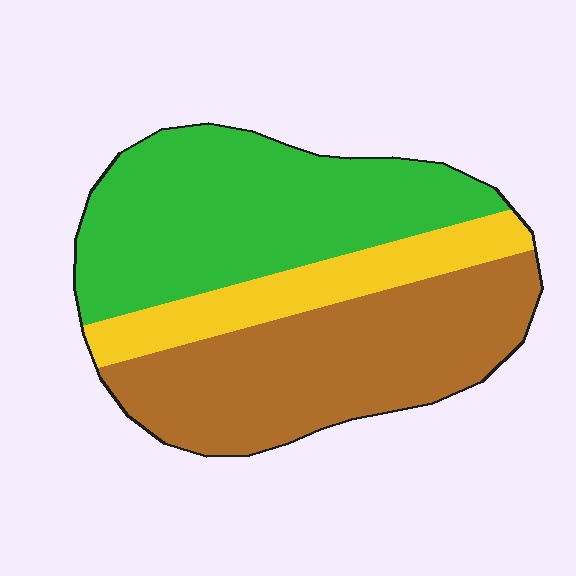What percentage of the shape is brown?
Brown covers roughly 40% of the shape.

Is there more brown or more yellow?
Brown.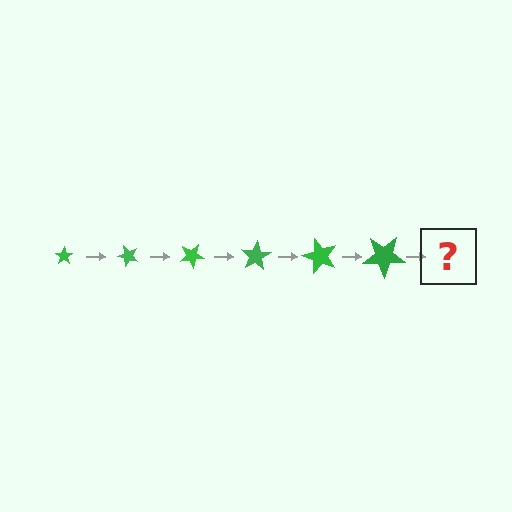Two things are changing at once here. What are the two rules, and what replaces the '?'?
The two rules are that the star grows larger each step and it rotates 50 degrees each step. The '?' should be a star, larger than the previous one and rotated 300 degrees from the start.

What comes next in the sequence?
The next element should be a star, larger than the previous one and rotated 300 degrees from the start.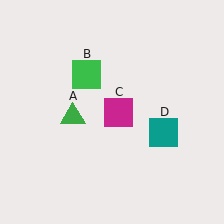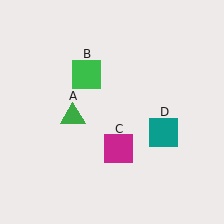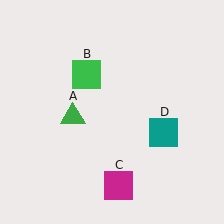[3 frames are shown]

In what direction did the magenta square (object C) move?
The magenta square (object C) moved down.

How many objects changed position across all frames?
1 object changed position: magenta square (object C).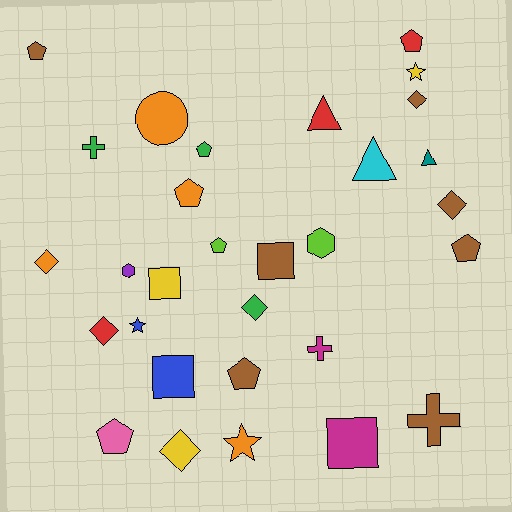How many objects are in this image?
There are 30 objects.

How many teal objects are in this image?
There is 1 teal object.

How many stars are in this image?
There are 3 stars.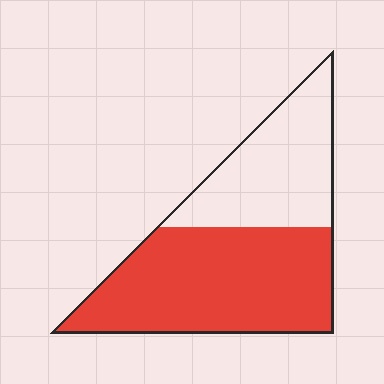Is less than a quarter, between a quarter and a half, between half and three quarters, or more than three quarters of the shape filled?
Between half and three quarters.